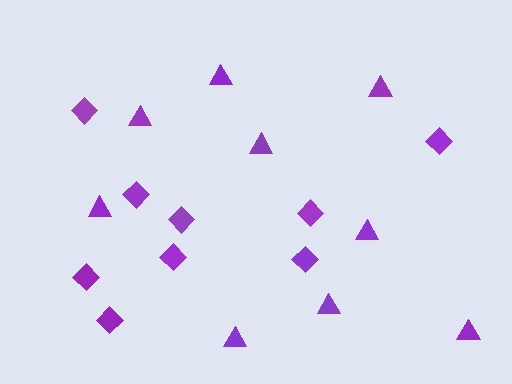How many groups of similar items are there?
There are 2 groups: one group of diamonds (9) and one group of triangles (9).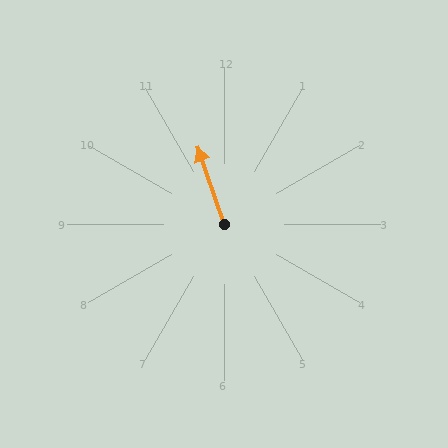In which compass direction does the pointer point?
North.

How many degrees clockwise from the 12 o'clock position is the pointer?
Approximately 341 degrees.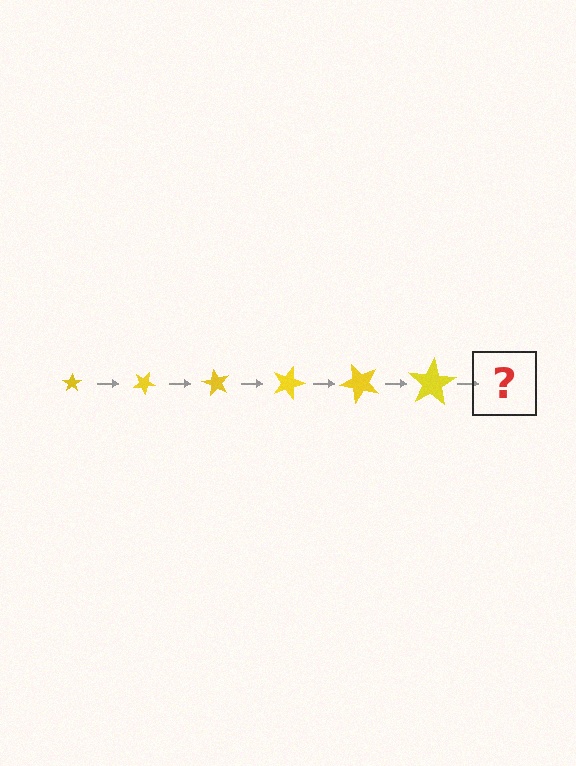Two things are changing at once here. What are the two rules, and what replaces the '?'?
The two rules are that the star grows larger each step and it rotates 30 degrees each step. The '?' should be a star, larger than the previous one and rotated 180 degrees from the start.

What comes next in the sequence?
The next element should be a star, larger than the previous one and rotated 180 degrees from the start.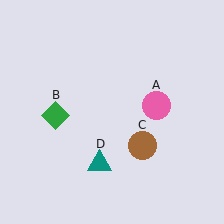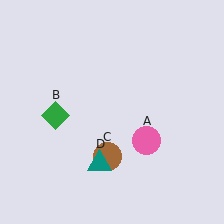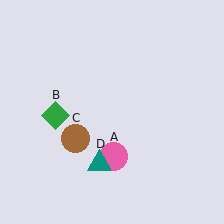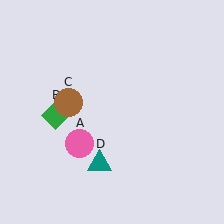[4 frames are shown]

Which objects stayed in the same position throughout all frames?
Green diamond (object B) and teal triangle (object D) remained stationary.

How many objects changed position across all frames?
2 objects changed position: pink circle (object A), brown circle (object C).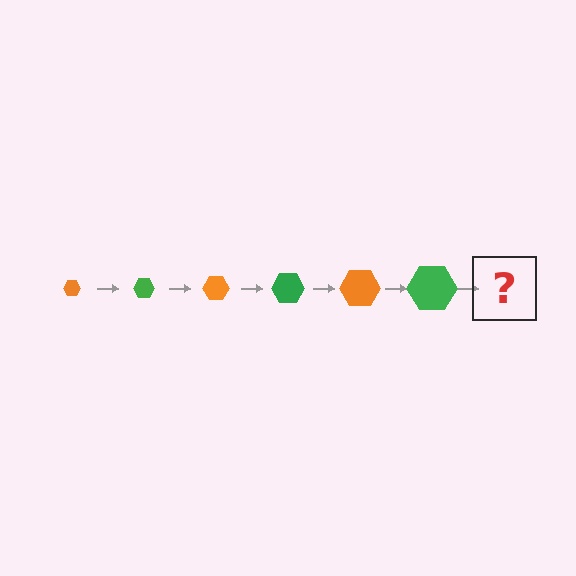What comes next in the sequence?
The next element should be an orange hexagon, larger than the previous one.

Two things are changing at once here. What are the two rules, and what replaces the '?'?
The two rules are that the hexagon grows larger each step and the color cycles through orange and green. The '?' should be an orange hexagon, larger than the previous one.